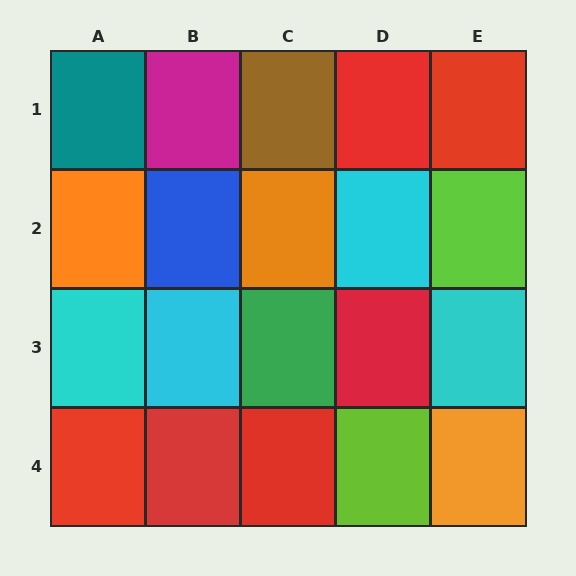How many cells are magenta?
1 cell is magenta.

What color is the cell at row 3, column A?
Cyan.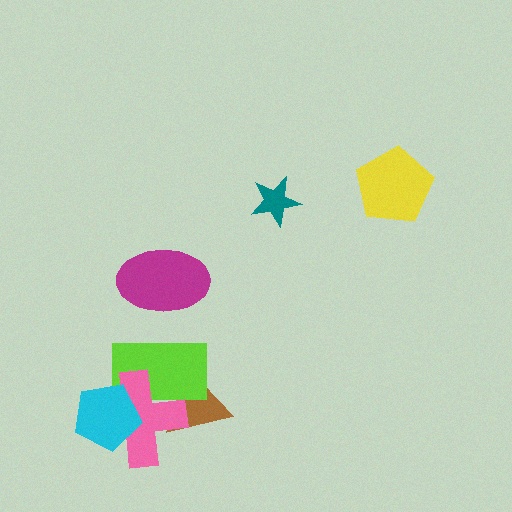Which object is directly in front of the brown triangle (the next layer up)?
The lime rectangle is directly in front of the brown triangle.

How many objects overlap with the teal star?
0 objects overlap with the teal star.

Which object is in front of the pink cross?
The cyan pentagon is in front of the pink cross.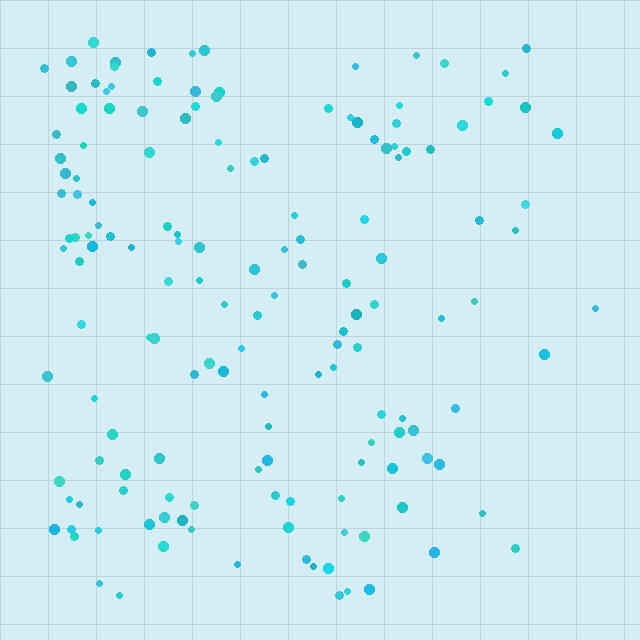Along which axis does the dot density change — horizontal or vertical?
Horizontal.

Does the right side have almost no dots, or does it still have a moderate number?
Still a moderate number, just noticeably fewer than the left.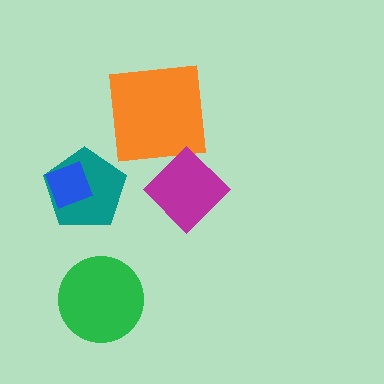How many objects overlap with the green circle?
0 objects overlap with the green circle.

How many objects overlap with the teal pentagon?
1 object overlaps with the teal pentagon.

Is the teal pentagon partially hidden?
Yes, it is partially covered by another shape.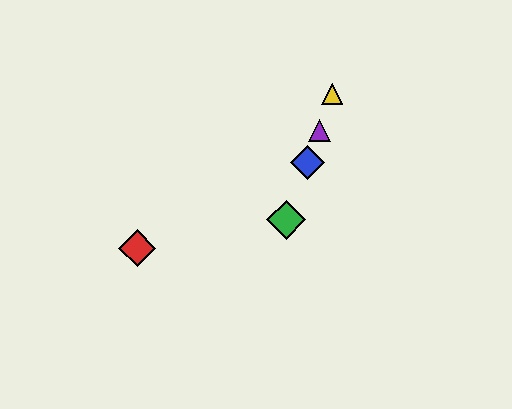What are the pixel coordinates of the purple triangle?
The purple triangle is at (319, 130).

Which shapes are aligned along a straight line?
The blue diamond, the green diamond, the yellow triangle, the purple triangle are aligned along a straight line.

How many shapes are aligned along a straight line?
4 shapes (the blue diamond, the green diamond, the yellow triangle, the purple triangle) are aligned along a straight line.